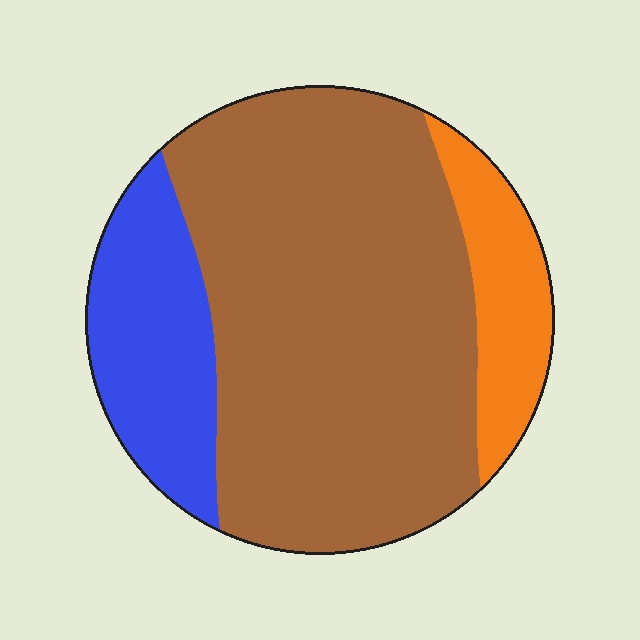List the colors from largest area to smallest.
From largest to smallest: brown, blue, orange.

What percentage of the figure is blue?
Blue takes up about one fifth (1/5) of the figure.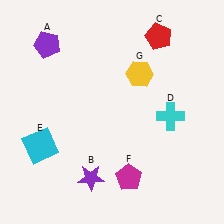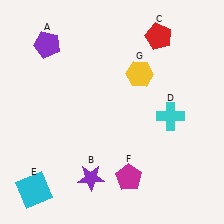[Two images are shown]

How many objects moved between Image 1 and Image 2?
1 object moved between the two images.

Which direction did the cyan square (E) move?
The cyan square (E) moved down.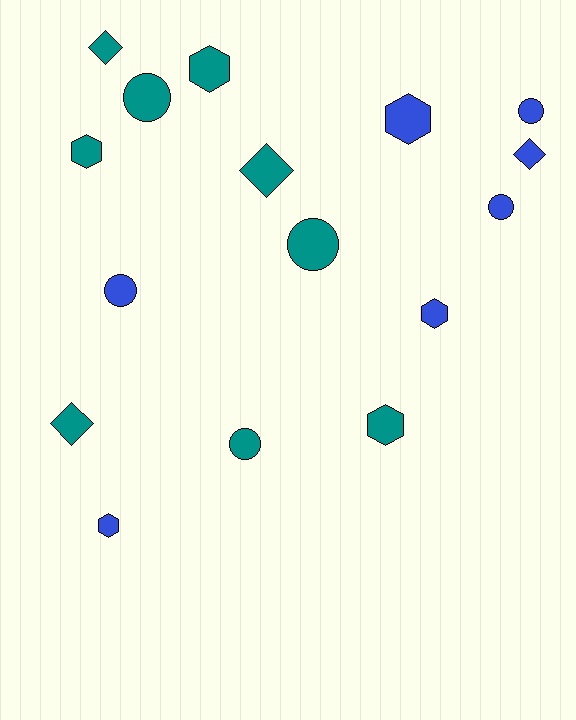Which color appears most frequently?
Teal, with 9 objects.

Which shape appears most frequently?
Circle, with 6 objects.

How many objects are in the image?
There are 16 objects.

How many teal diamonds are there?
There are 3 teal diamonds.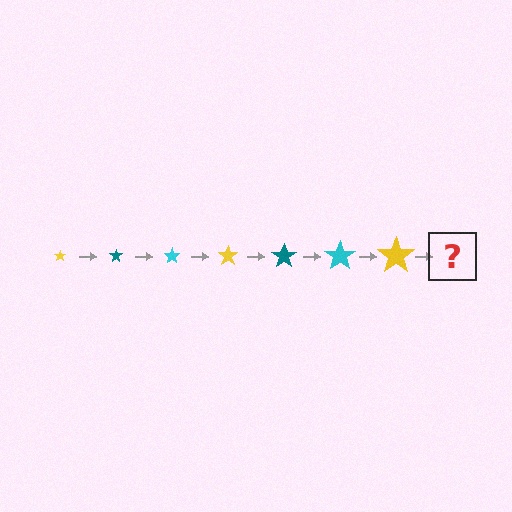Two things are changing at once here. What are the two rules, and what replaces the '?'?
The two rules are that the star grows larger each step and the color cycles through yellow, teal, and cyan. The '?' should be a teal star, larger than the previous one.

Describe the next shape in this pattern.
It should be a teal star, larger than the previous one.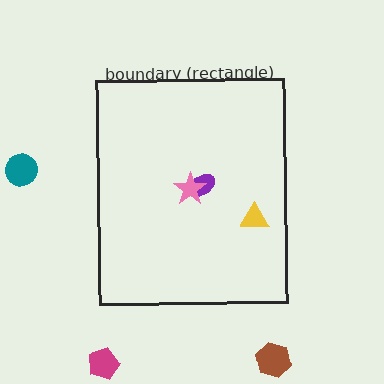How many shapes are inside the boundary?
3 inside, 3 outside.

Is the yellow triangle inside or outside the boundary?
Inside.